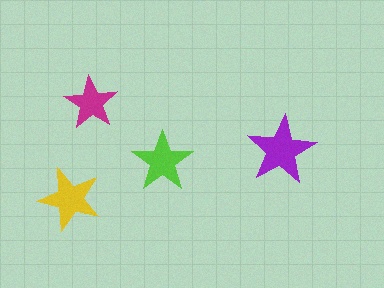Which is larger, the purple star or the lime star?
The purple one.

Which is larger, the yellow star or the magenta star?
The yellow one.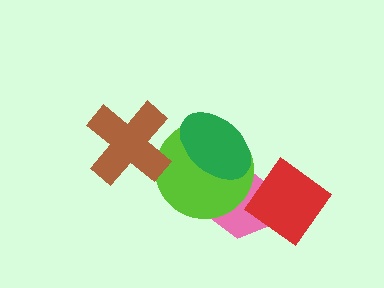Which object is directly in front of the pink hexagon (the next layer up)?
The red diamond is directly in front of the pink hexagon.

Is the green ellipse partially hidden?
No, no other shape covers it.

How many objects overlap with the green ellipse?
2 objects overlap with the green ellipse.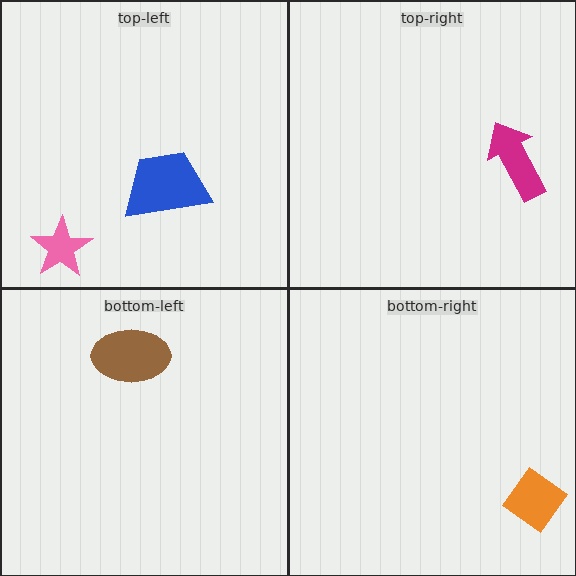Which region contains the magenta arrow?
The top-right region.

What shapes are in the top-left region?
The pink star, the blue trapezoid.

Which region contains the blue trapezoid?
The top-left region.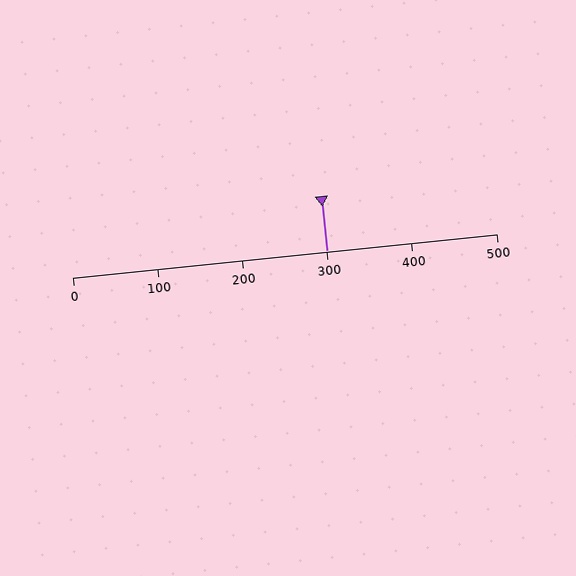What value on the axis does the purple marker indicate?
The marker indicates approximately 300.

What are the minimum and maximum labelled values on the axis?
The axis runs from 0 to 500.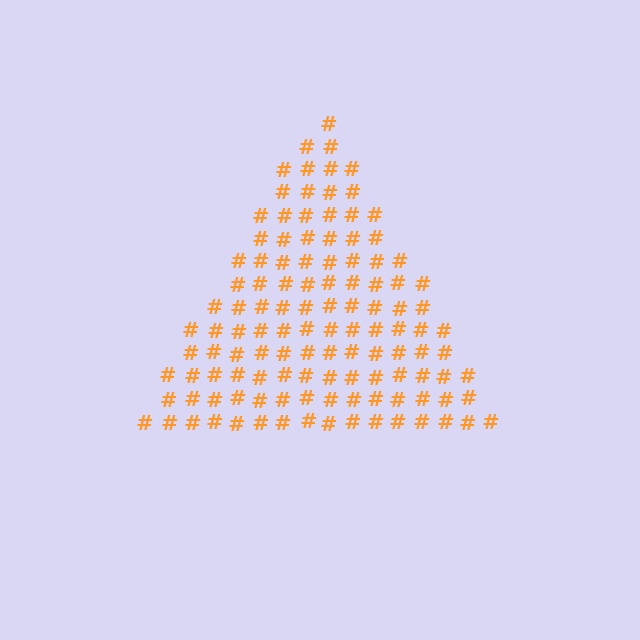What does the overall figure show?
The overall figure shows a triangle.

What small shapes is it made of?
It is made of small hash symbols.